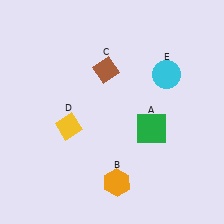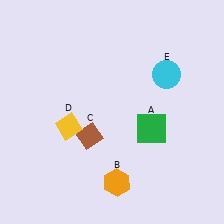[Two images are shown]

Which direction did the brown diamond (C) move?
The brown diamond (C) moved down.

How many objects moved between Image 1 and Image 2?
1 object moved between the two images.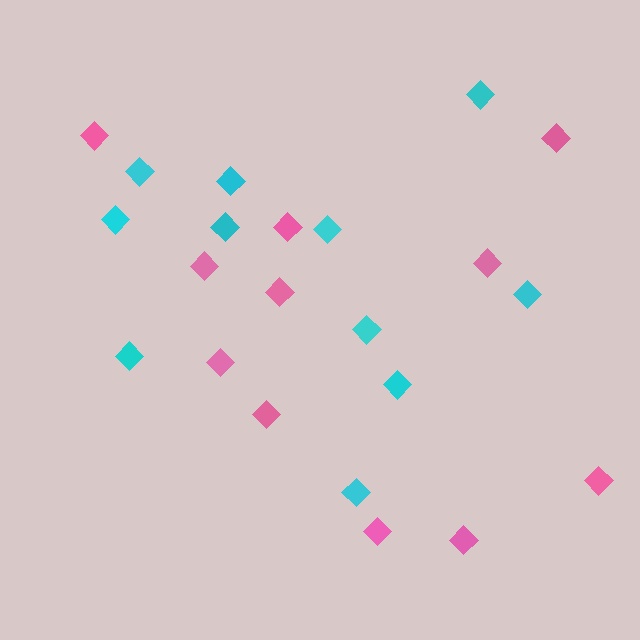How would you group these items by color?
There are 2 groups: one group of pink diamonds (11) and one group of cyan diamonds (11).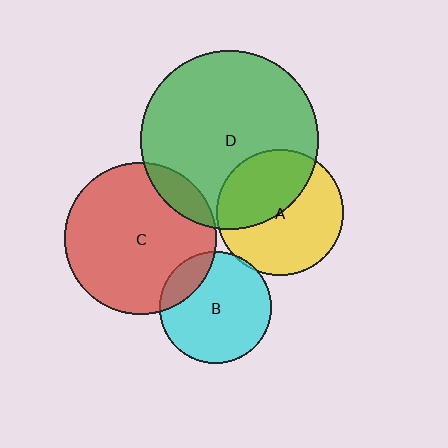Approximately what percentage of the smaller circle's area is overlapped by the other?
Approximately 15%.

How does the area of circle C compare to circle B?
Approximately 1.8 times.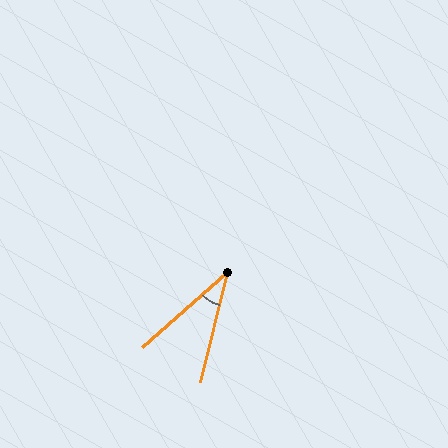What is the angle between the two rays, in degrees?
Approximately 34 degrees.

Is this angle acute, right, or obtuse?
It is acute.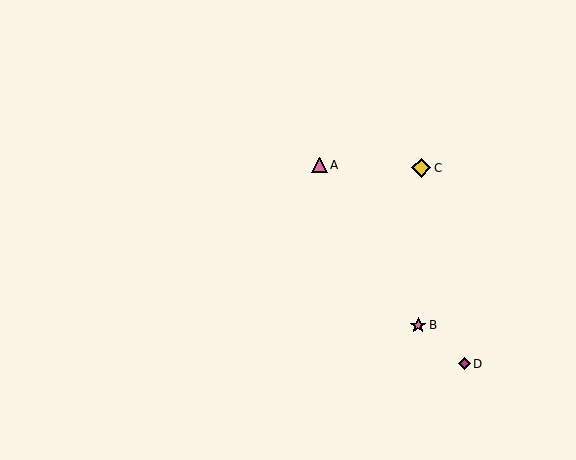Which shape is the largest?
The yellow diamond (labeled C) is the largest.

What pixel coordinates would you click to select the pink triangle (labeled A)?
Click at (319, 165) to select the pink triangle A.